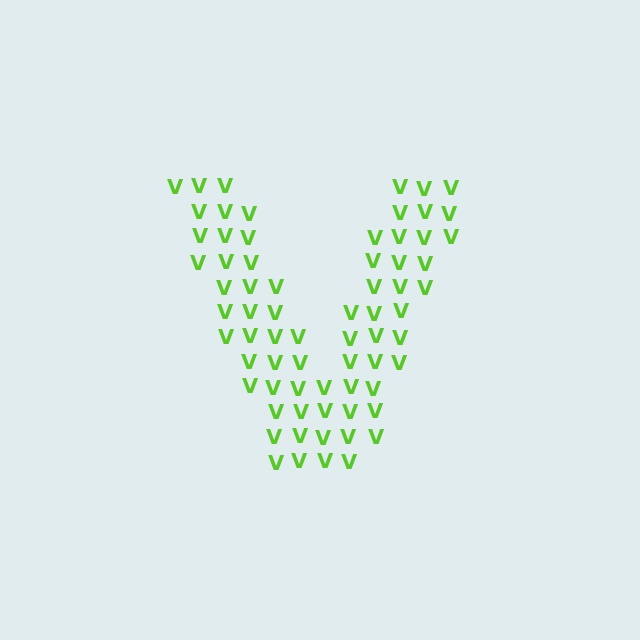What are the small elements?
The small elements are letter V's.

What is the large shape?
The large shape is the letter V.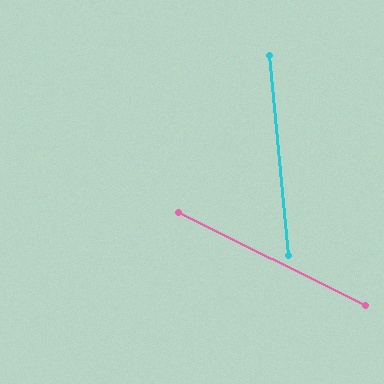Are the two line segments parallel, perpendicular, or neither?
Neither parallel nor perpendicular — they differ by about 58°.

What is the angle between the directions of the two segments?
Approximately 58 degrees.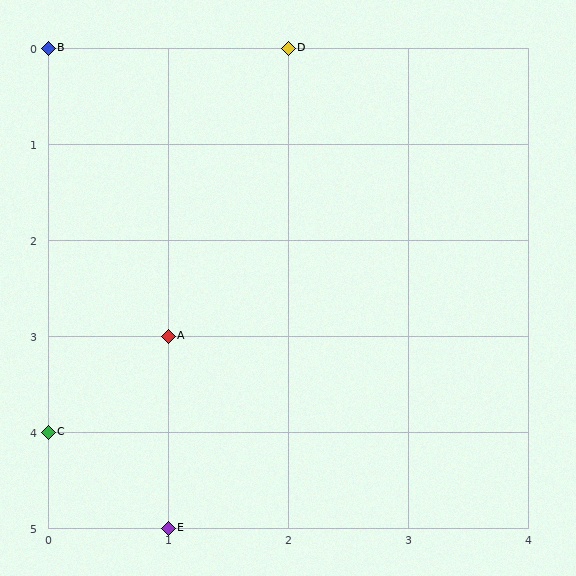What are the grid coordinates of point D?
Point D is at grid coordinates (2, 0).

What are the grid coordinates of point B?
Point B is at grid coordinates (0, 0).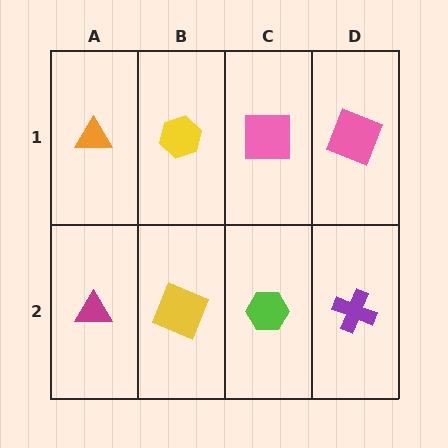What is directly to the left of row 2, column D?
A lime hexagon.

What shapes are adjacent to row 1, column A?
A magenta triangle (row 2, column A), a yellow hexagon (row 1, column B).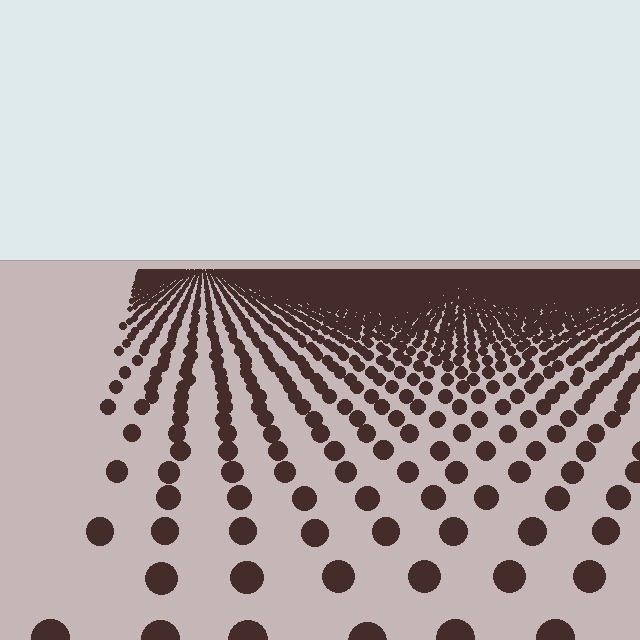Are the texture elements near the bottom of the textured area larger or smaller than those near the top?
Larger. Near the bottom, elements are closer to the viewer and appear at a bigger on-screen size.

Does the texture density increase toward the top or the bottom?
Density increases toward the top.